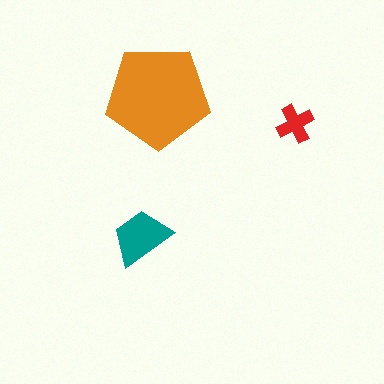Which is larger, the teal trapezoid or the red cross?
The teal trapezoid.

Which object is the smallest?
The red cross.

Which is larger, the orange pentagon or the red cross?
The orange pentagon.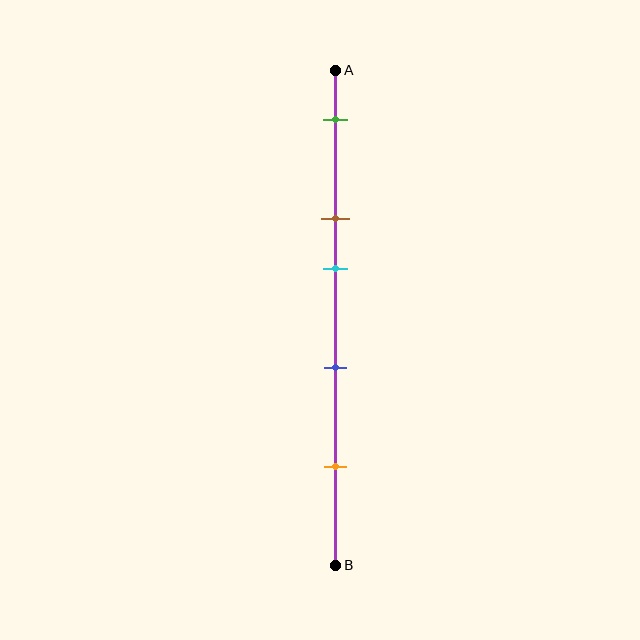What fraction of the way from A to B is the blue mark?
The blue mark is approximately 60% (0.6) of the way from A to B.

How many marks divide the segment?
There are 5 marks dividing the segment.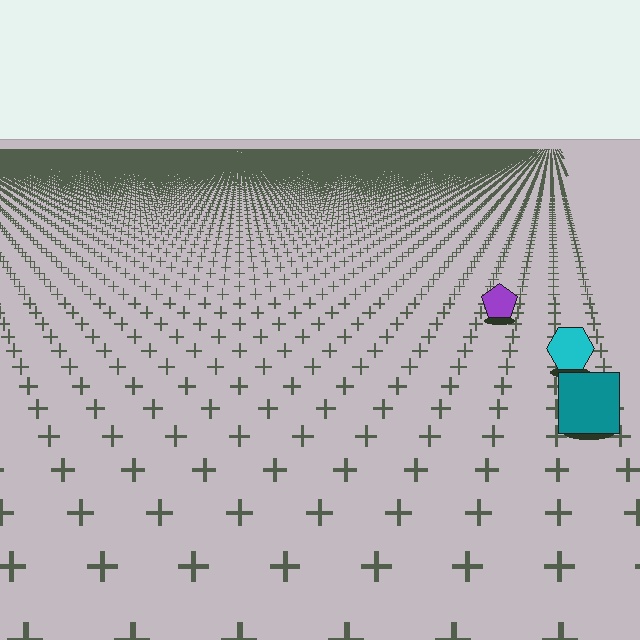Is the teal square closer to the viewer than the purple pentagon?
Yes. The teal square is closer — you can tell from the texture gradient: the ground texture is coarser near it.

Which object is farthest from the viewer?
The purple pentagon is farthest from the viewer. It appears smaller and the ground texture around it is denser.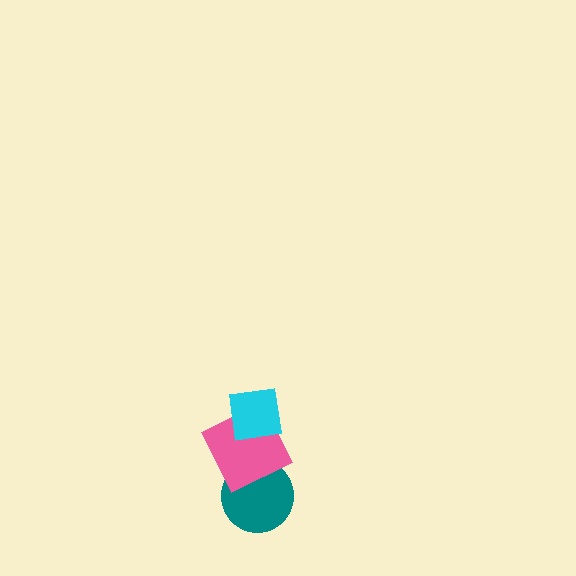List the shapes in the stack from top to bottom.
From top to bottom: the cyan square, the pink square, the teal circle.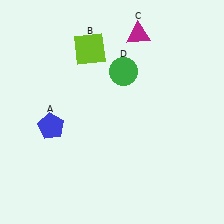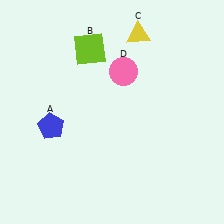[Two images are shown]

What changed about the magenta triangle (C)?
In Image 1, C is magenta. In Image 2, it changed to yellow.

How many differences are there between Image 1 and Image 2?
There are 2 differences between the two images.